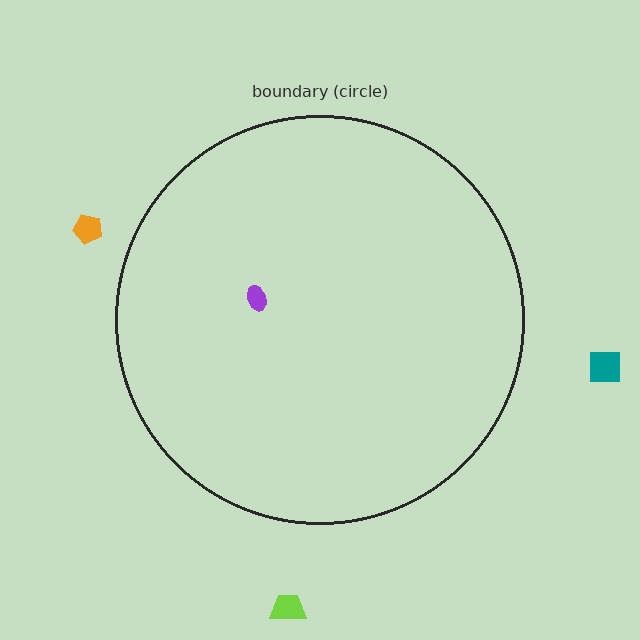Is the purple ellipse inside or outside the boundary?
Inside.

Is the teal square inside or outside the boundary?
Outside.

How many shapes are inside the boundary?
1 inside, 3 outside.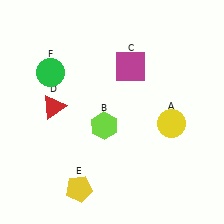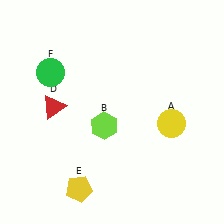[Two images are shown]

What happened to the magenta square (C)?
The magenta square (C) was removed in Image 2. It was in the top-right area of Image 1.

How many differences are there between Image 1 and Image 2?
There is 1 difference between the two images.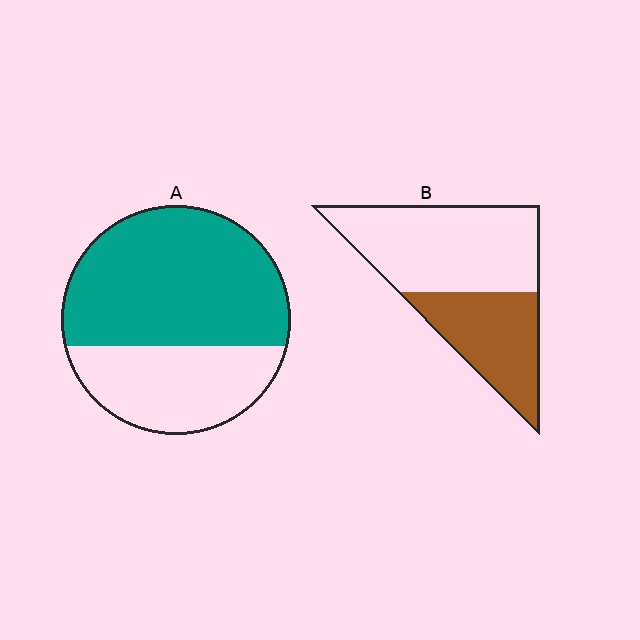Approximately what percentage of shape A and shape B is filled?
A is approximately 65% and B is approximately 40%.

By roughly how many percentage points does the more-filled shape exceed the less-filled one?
By roughly 25 percentage points (A over B).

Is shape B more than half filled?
No.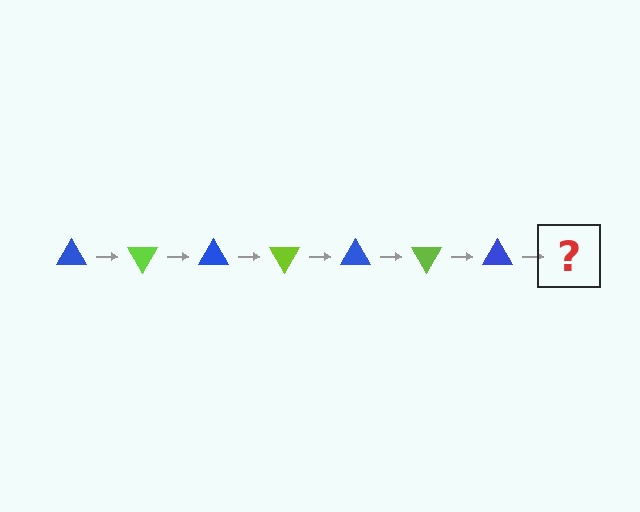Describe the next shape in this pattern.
It should be a lime triangle, rotated 420 degrees from the start.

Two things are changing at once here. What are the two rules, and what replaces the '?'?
The two rules are that it rotates 60 degrees each step and the color cycles through blue and lime. The '?' should be a lime triangle, rotated 420 degrees from the start.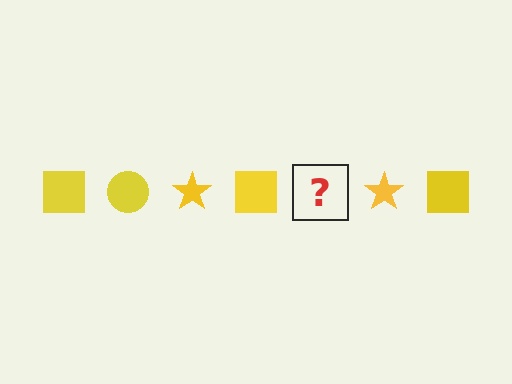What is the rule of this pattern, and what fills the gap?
The rule is that the pattern cycles through square, circle, star shapes in yellow. The gap should be filled with a yellow circle.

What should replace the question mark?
The question mark should be replaced with a yellow circle.